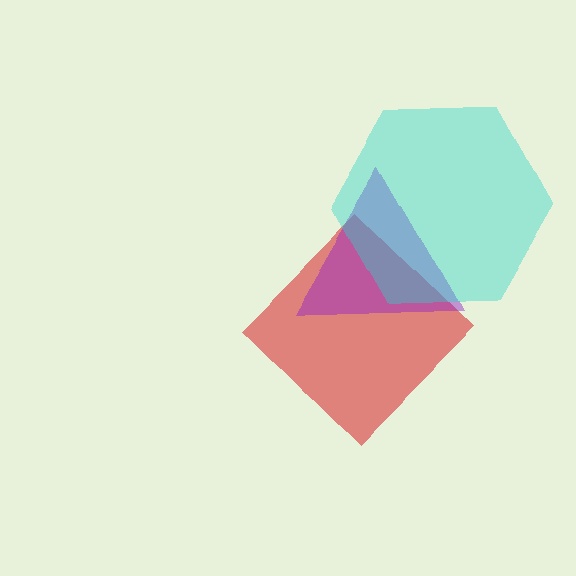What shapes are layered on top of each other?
The layered shapes are: a red diamond, a purple triangle, a cyan hexagon.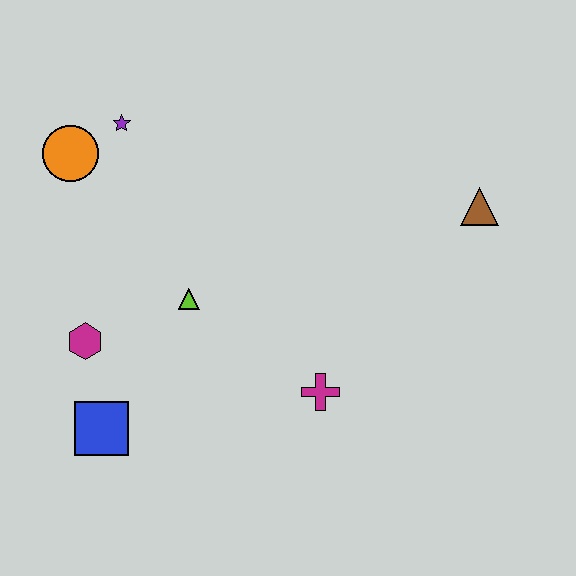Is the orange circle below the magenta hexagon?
No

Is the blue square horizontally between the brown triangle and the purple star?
No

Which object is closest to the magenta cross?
The lime triangle is closest to the magenta cross.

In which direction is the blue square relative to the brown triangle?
The blue square is to the left of the brown triangle.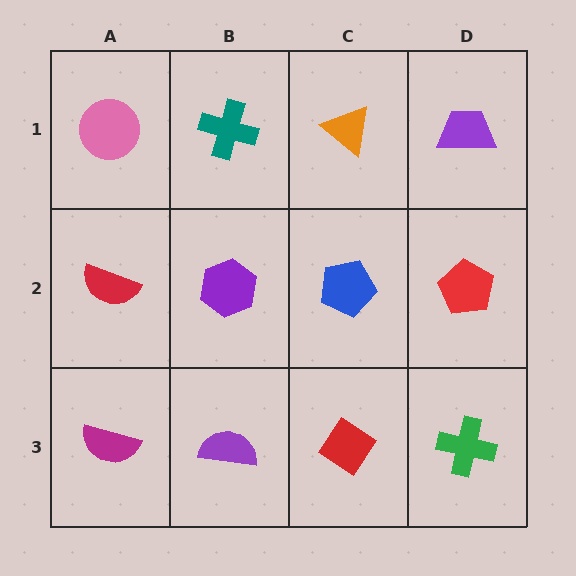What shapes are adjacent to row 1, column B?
A purple hexagon (row 2, column B), a pink circle (row 1, column A), an orange triangle (row 1, column C).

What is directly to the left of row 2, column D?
A blue pentagon.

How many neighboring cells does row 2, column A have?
3.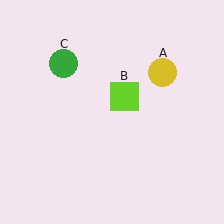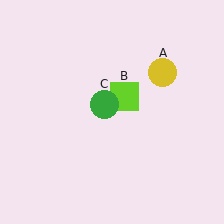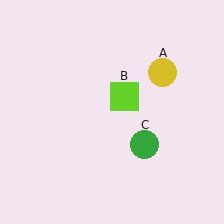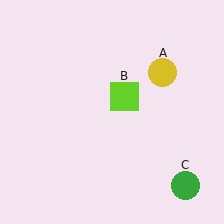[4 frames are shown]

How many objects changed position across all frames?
1 object changed position: green circle (object C).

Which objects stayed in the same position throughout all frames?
Yellow circle (object A) and lime square (object B) remained stationary.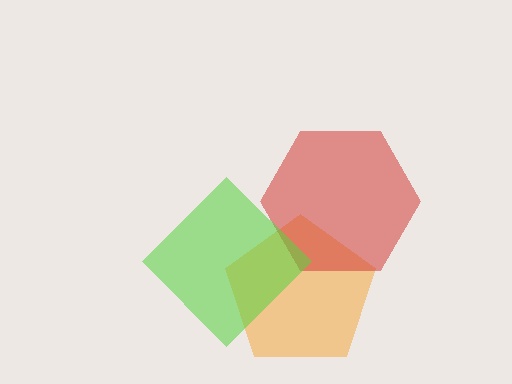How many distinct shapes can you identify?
There are 3 distinct shapes: an orange pentagon, a red hexagon, a lime diamond.